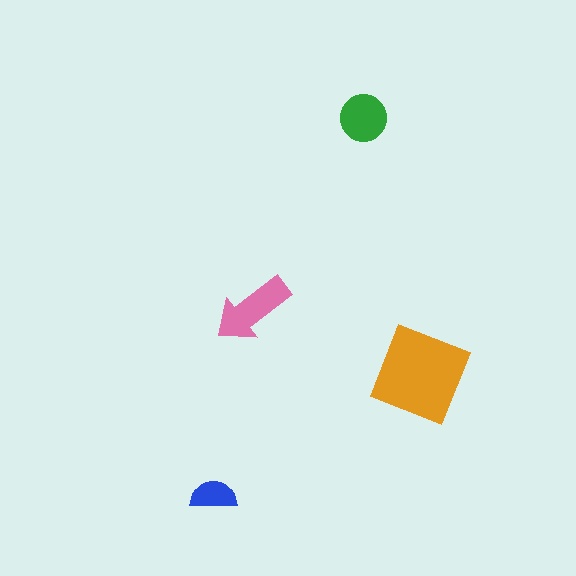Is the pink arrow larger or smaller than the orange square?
Smaller.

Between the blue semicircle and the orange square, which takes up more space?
The orange square.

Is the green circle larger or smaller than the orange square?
Smaller.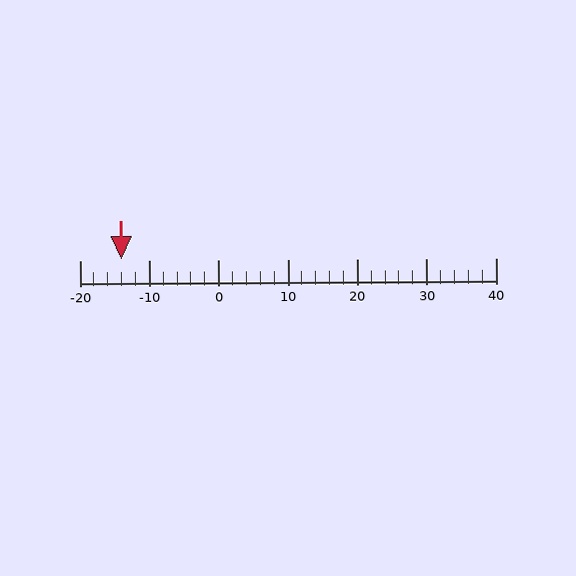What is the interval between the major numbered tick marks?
The major tick marks are spaced 10 units apart.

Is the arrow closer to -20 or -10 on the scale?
The arrow is closer to -10.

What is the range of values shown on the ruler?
The ruler shows values from -20 to 40.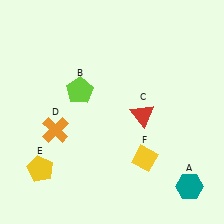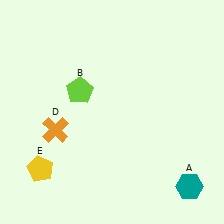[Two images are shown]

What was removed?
The yellow diamond (F), the red triangle (C) were removed in Image 2.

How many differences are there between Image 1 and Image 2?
There are 2 differences between the two images.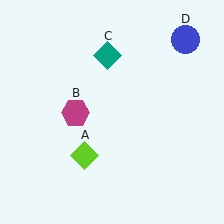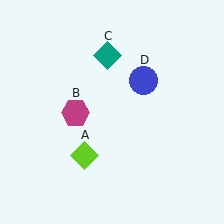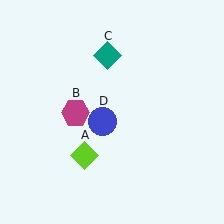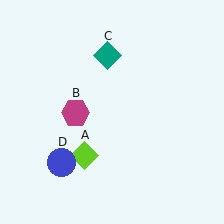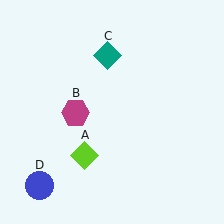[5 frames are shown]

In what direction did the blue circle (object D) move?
The blue circle (object D) moved down and to the left.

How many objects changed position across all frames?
1 object changed position: blue circle (object D).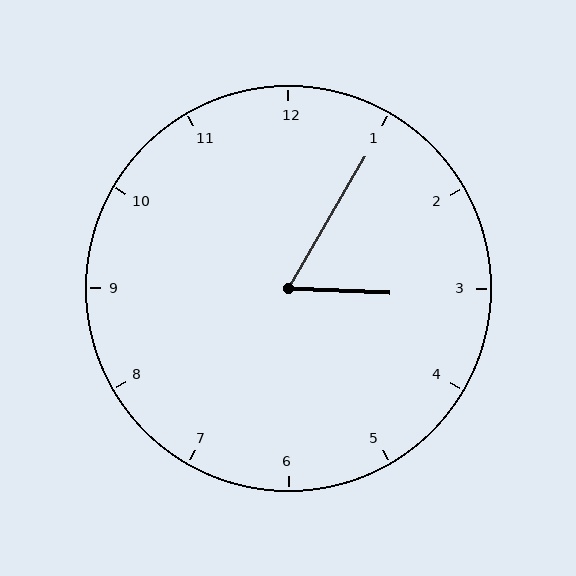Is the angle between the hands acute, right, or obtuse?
It is acute.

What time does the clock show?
3:05.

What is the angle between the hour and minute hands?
Approximately 62 degrees.